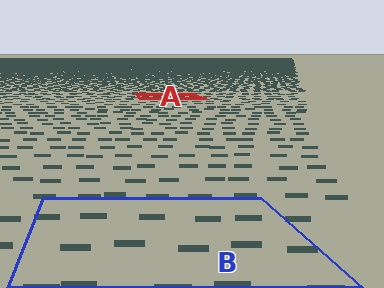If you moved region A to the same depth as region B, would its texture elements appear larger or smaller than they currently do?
They would appear larger. At a closer depth, the same texture elements are projected at a bigger on-screen size.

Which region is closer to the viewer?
Region B is closer. The texture elements there are larger and more spread out.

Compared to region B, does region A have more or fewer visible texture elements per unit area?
Region A has more texture elements per unit area — they are packed more densely because it is farther away.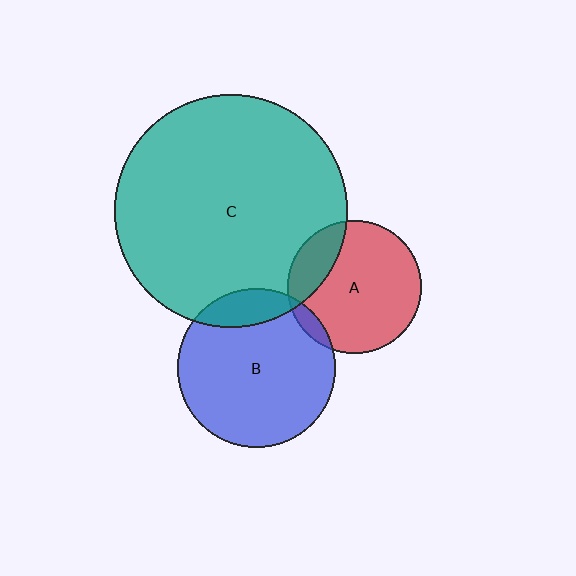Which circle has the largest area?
Circle C (teal).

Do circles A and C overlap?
Yes.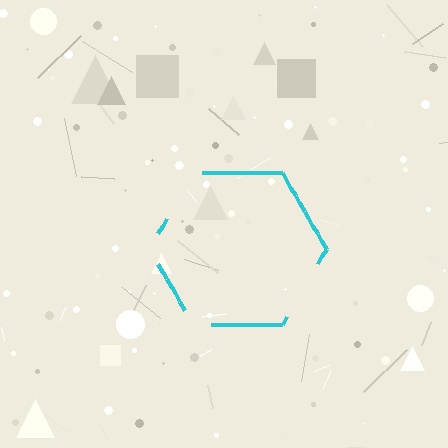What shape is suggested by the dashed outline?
The dashed outline suggests a hexagon.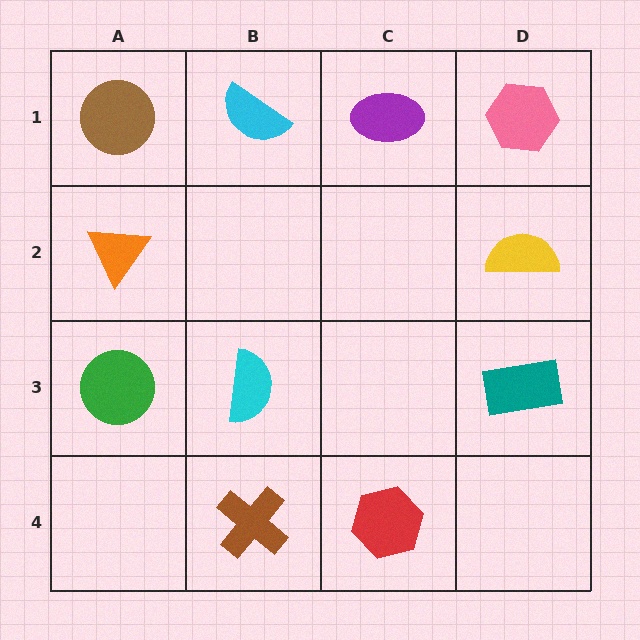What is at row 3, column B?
A cyan semicircle.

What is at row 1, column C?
A purple ellipse.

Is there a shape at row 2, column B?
No, that cell is empty.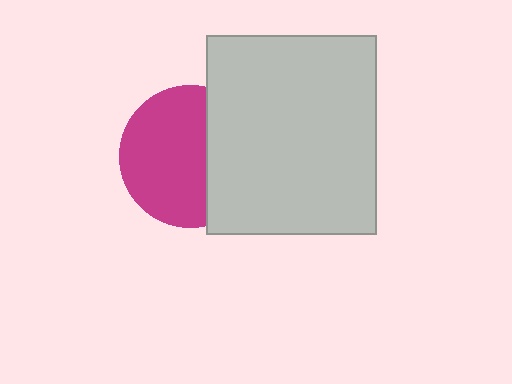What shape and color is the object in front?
The object in front is a light gray rectangle.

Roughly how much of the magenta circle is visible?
About half of it is visible (roughly 63%).